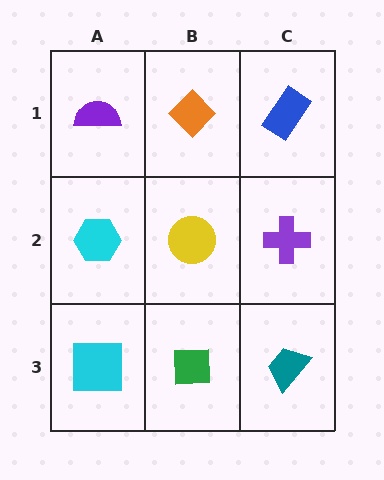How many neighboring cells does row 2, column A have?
3.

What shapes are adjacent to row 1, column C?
A purple cross (row 2, column C), an orange diamond (row 1, column B).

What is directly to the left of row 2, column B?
A cyan hexagon.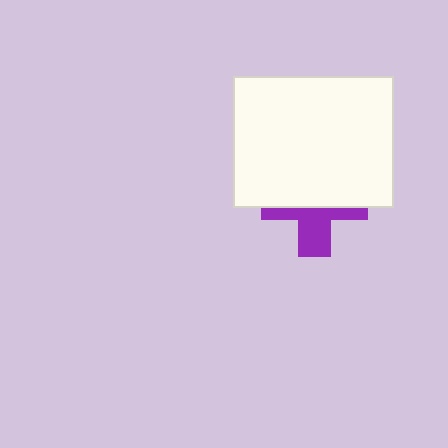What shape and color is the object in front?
The object in front is a white rectangle.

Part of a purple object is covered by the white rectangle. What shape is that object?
It is a cross.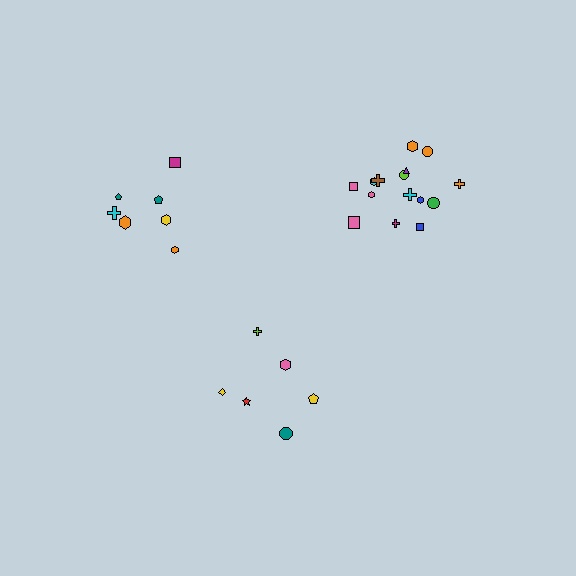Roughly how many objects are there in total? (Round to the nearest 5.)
Roughly 30 objects in total.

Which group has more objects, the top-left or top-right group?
The top-right group.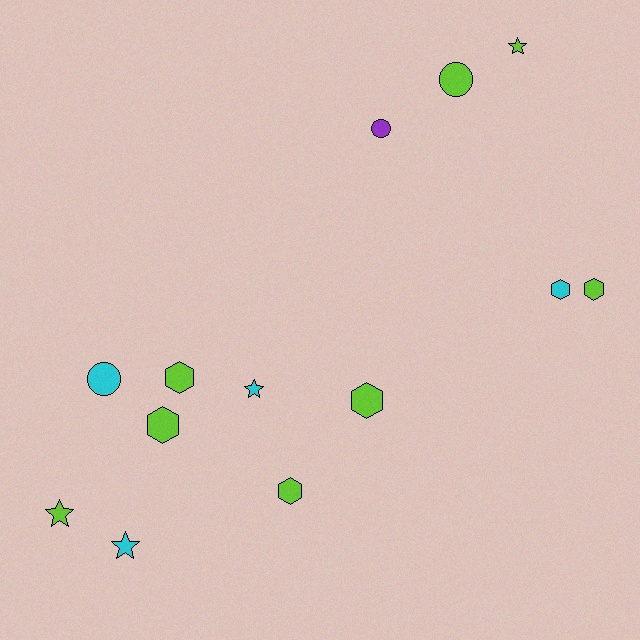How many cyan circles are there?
There is 1 cyan circle.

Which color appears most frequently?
Lime, with 8 objects.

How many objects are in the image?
There are 13 objects.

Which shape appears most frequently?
Hexagon, with 6 objects.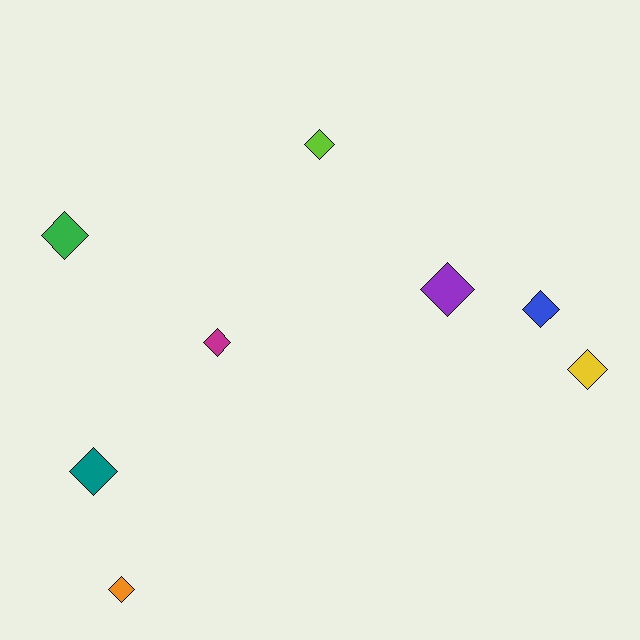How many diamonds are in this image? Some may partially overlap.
There are 8 diamonds.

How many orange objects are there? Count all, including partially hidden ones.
There is 1 orange object.